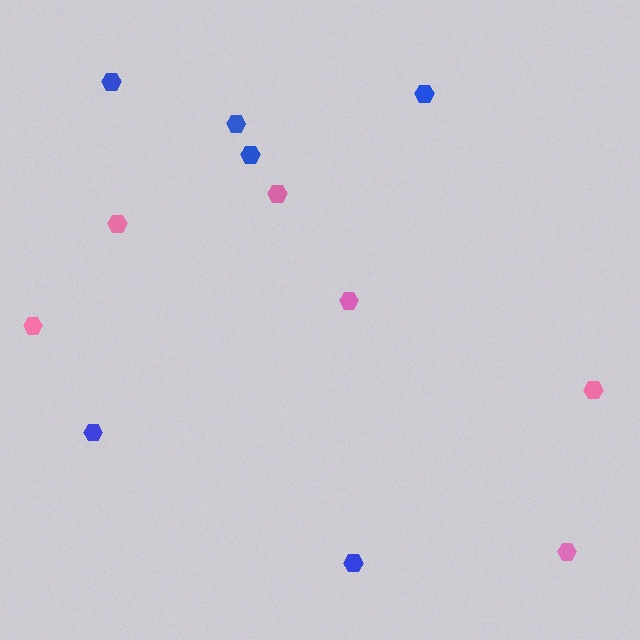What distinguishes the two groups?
There are 2 groups: one group of pink hexagons (6) and one group of blue hexagons (6).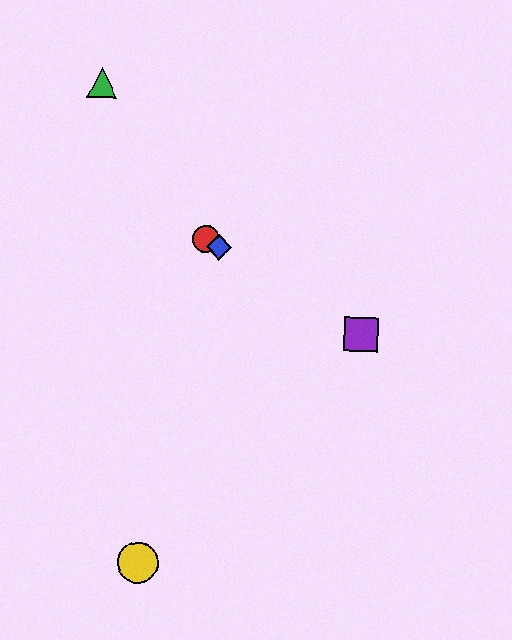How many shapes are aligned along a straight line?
3 shapes (the red circle, the blue diamond, the purple square) are aligned along a straight line.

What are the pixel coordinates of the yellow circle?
The yellow circle is at (138, 563).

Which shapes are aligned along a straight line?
The red circle, the blue diamond, the purple square are aligned along a straight line.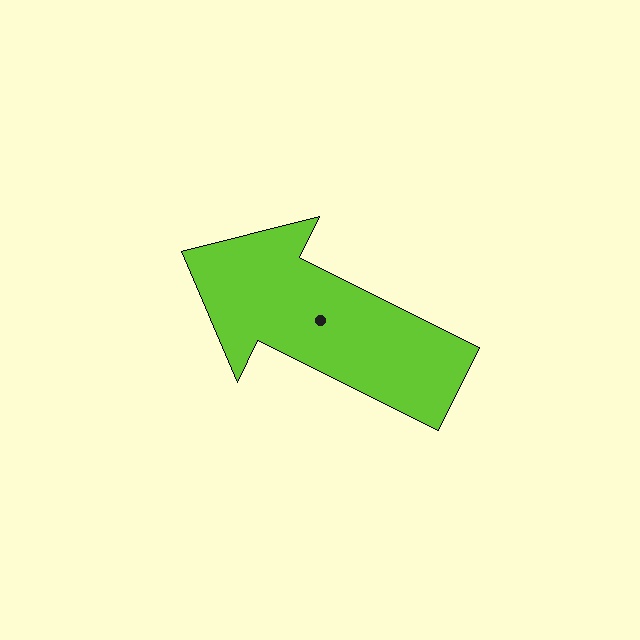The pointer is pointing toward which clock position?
Roughly 10 o'clock.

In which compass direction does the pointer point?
Northwest.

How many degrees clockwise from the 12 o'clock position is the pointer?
Approximately 296 degrees.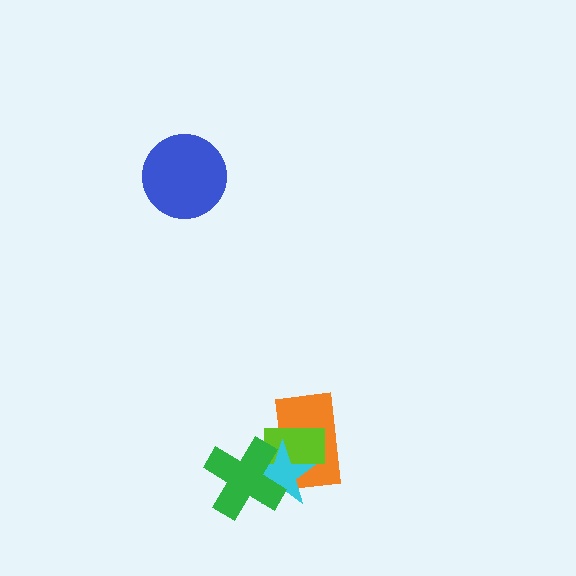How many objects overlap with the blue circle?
0 objects overlap with the blue circle.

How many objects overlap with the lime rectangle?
3 objects overlap with the lime rectangle.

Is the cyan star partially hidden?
Yes, it is partially covered by another shape.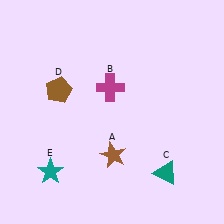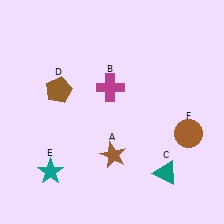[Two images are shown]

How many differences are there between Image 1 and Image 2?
There is 1 difference between the two images.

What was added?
A brown circle (F) was added in Image 2.